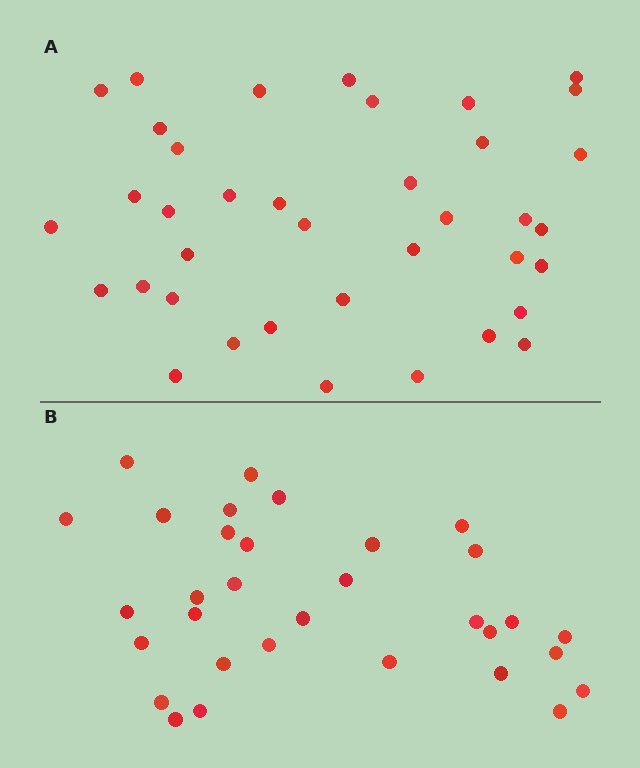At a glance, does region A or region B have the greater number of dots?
Region A (the top region) has more dots.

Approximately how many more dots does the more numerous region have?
Region A has about 6 more dots than region B.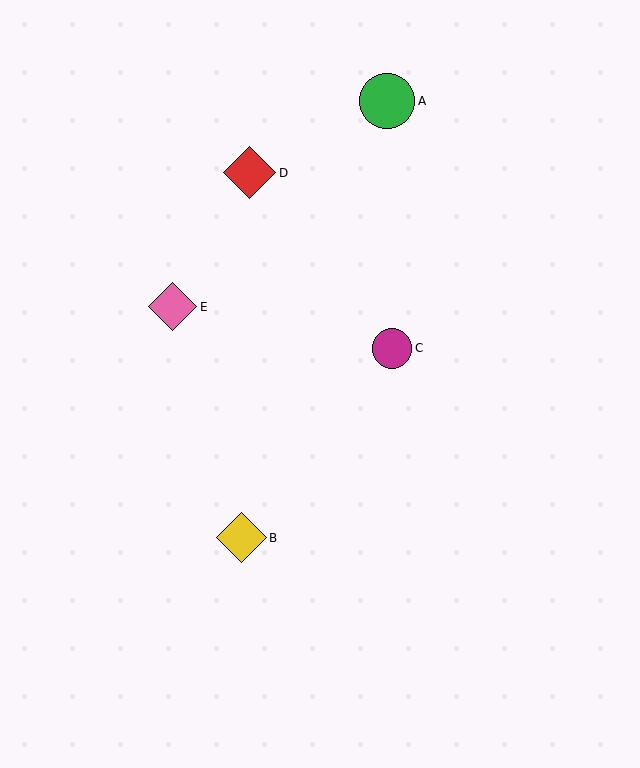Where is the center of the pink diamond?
The center of the pink diamond is at (173, 307).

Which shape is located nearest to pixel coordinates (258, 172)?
The red diamond (labeled D) at (250, 173) is nearest to that location.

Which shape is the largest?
The green circle (labeled A) is the largest.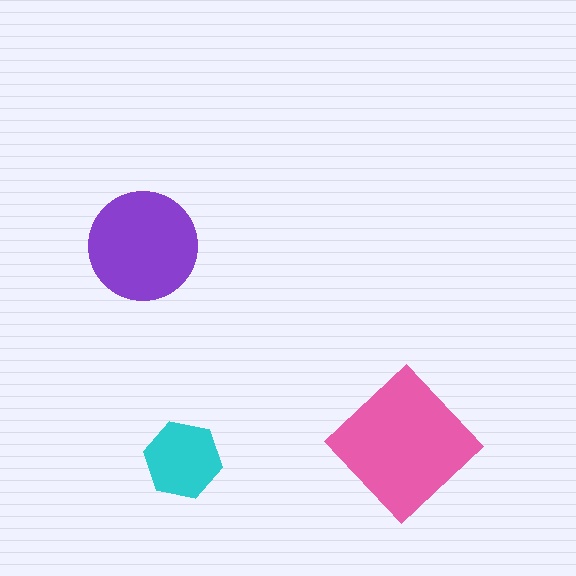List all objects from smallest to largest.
The cyan hexagon, the purple circle, the pink diamond.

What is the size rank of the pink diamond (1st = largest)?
1st.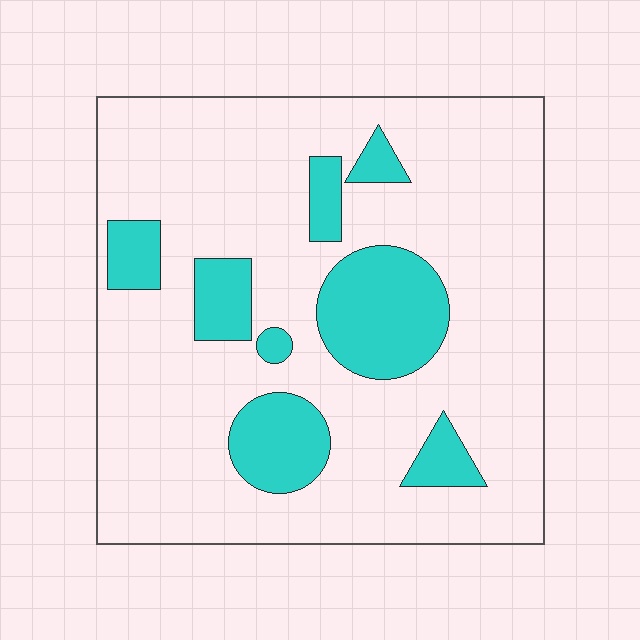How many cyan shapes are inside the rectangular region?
8.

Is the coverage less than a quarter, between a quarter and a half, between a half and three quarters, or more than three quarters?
Less than a quarter.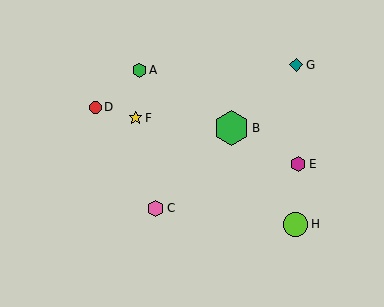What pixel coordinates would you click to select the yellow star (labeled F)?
Click at (135, 118) to select the yellow star F.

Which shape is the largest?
The green hexagon (labeled B) is the largest.